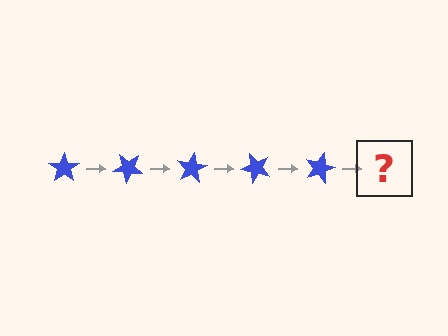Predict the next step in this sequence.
The next step is a blue star rotated 200 degrees.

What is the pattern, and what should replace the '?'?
The pattern is that the star rotates 40 degrees each step. The '?' should be a blue star rotated 200 degrees.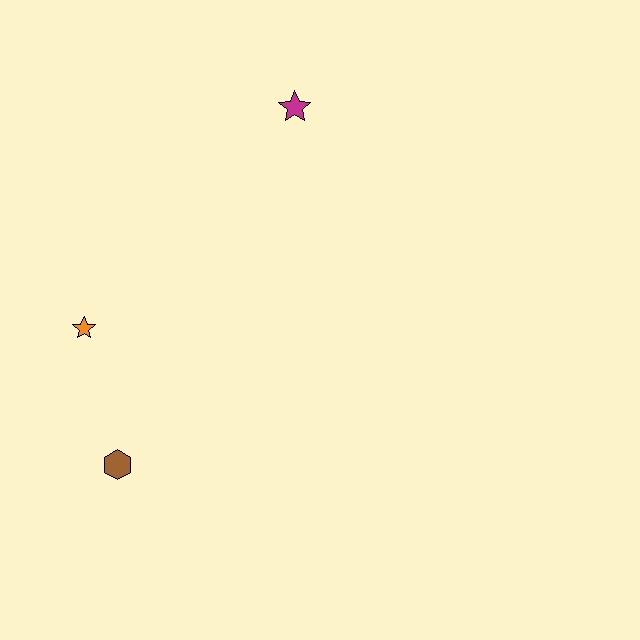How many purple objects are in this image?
There are no purple objects.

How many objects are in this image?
There are 3 objects.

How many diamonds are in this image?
There are no diamonds.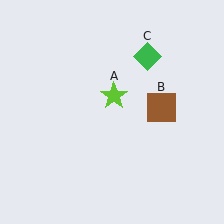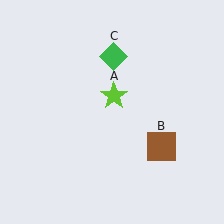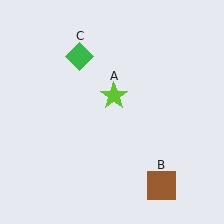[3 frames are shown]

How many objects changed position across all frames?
2 objects changed position: brown square (object B), green diamond (object C).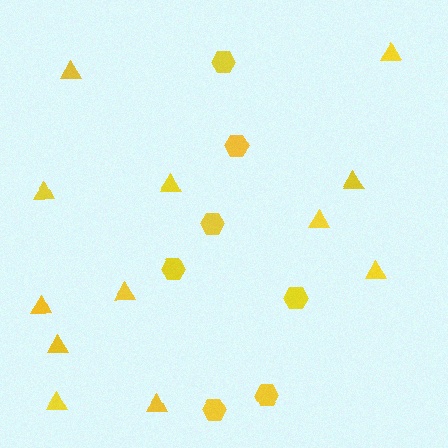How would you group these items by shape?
There are 2 groups: one group of hexagons (7) and one group of triangles (12).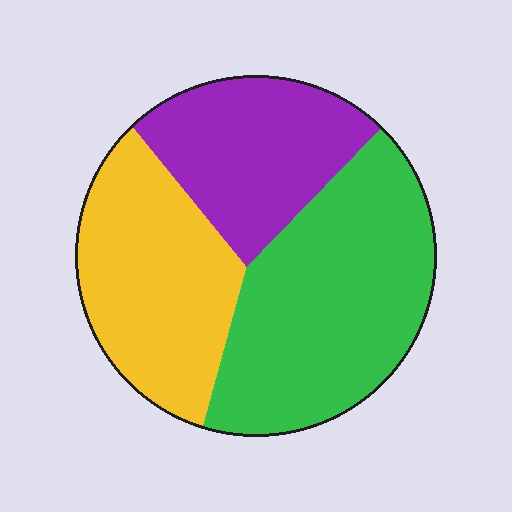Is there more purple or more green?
Green.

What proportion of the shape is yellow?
Yellow covers about 30% of the shape.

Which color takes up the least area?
Purple, at roughly 25%.